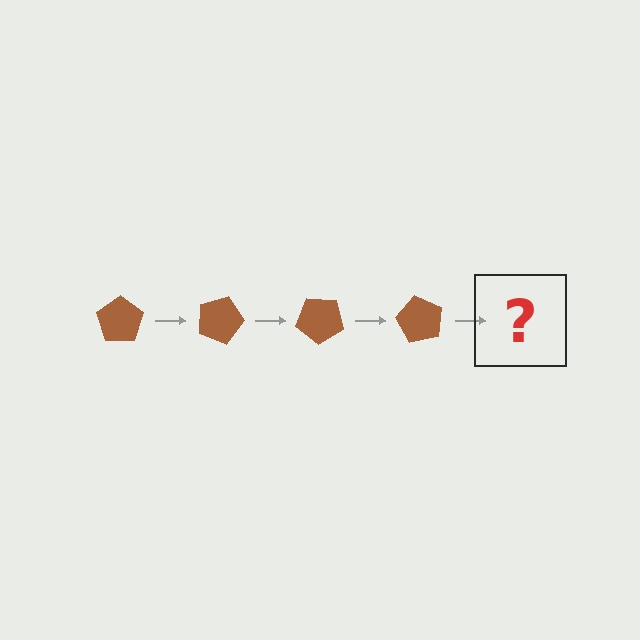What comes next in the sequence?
The next element should be a brown pentagon rotated 80 degrees.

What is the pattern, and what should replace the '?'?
The pattern is that the pentagon rotates 20 degrees each step. The '?' should be a brown pentagon rotated 80 degrees.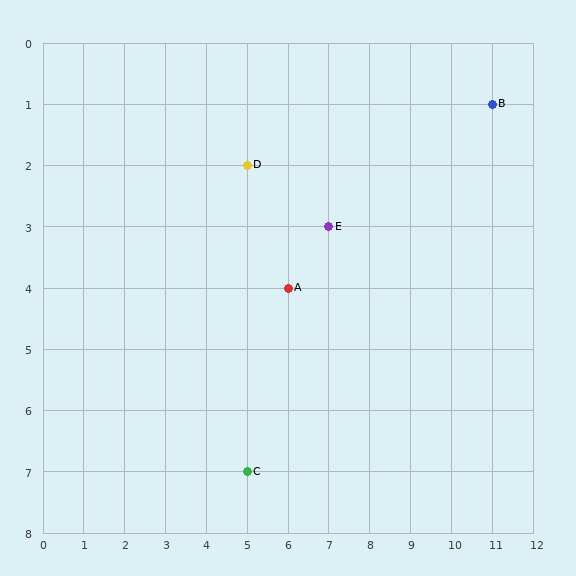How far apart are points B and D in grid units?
Points B and D are 6 columns and 1 row apart (about 6.1 grid units diagonally).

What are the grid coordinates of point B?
Point B is at grid coordinates (11, 1).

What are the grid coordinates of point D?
Point D is at grid coordinates (5, 2).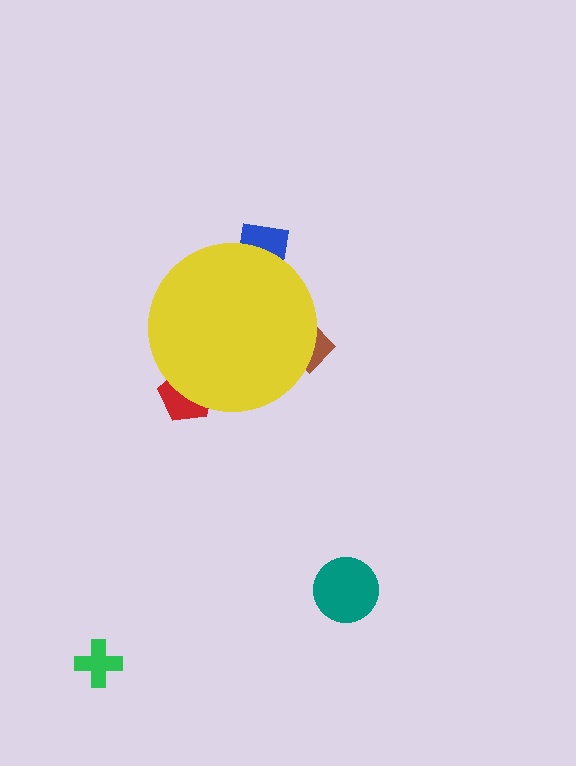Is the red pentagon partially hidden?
Yes, the red pentagon is partially hidden behind the yellow circle.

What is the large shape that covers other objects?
A yellow circle.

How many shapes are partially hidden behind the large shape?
3 shapes are partially hidden.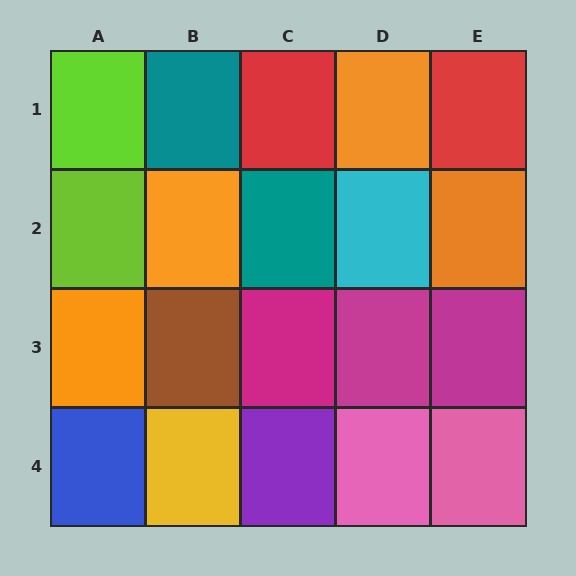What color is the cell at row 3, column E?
Magenta.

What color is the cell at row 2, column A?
Lime.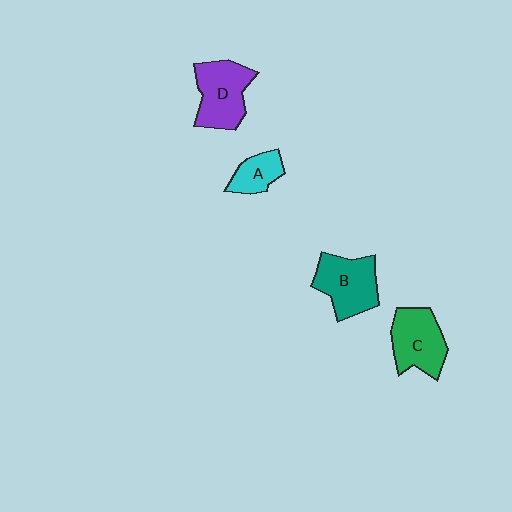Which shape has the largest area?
Shape D (purple).